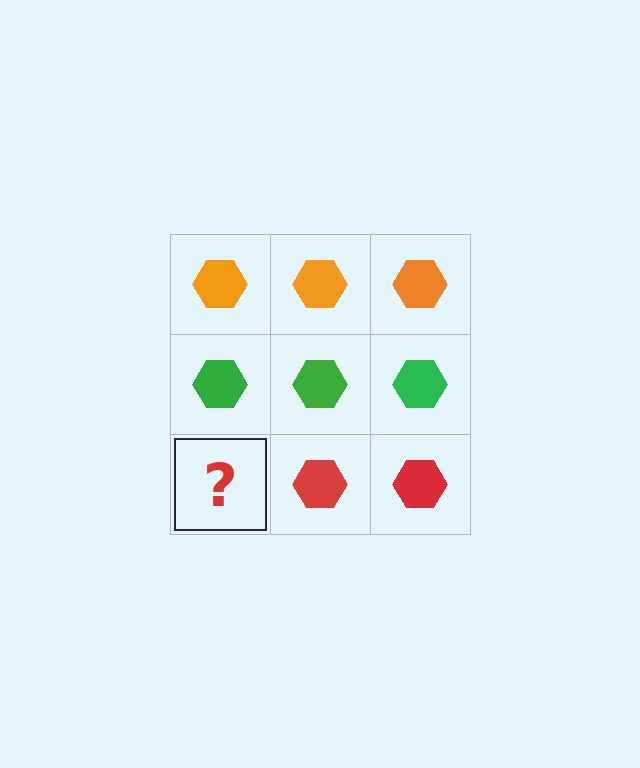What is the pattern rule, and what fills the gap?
The rule is that each row has a consistent color. The gap should be filled with a red hexagon.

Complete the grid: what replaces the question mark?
The question mark should be replaced with a red hexagon.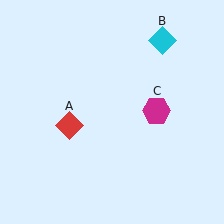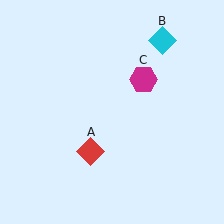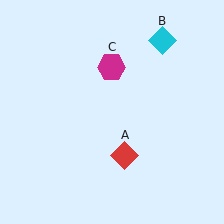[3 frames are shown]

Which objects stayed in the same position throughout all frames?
Cyan diamond (object B) remained stationary.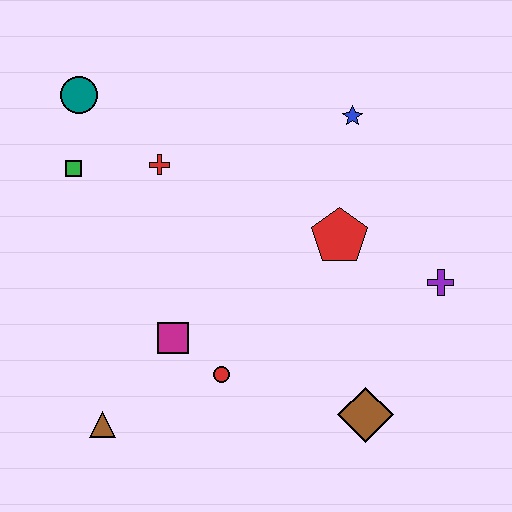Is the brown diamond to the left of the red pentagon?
No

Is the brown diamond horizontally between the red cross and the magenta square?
No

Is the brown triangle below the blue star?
Yes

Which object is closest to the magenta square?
The red circle is closest to the magenta square.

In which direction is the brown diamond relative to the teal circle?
The brown diamond is below the teal circle.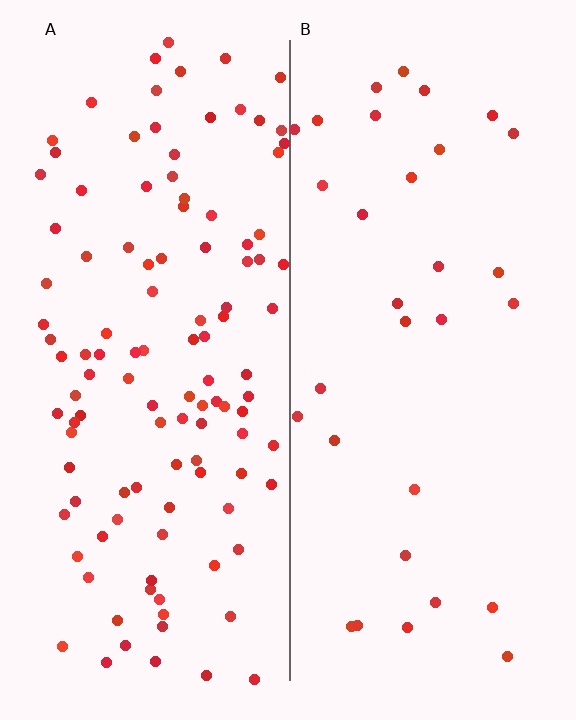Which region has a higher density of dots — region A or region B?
A (the left).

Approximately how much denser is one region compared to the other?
Approximately 3.6× — region A over region B.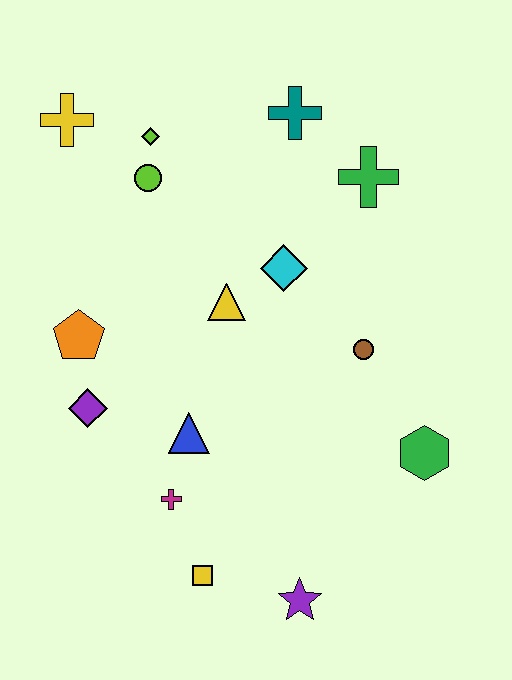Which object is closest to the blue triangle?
The magenta cross is closest to the blue triangle.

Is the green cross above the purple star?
Yes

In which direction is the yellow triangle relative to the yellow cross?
The yellow triangle is below the yellow cross.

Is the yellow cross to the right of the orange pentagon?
No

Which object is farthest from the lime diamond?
The purple star is farthest from the lime diamond.